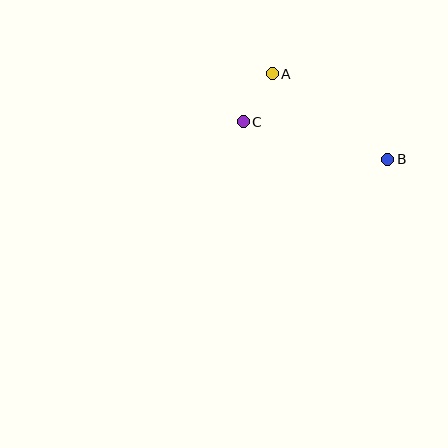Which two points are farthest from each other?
Points B and C are farthest from each other.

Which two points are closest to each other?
Points A and C are closest to each other.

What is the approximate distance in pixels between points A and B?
The distance between A and B is approximately 143 pixels.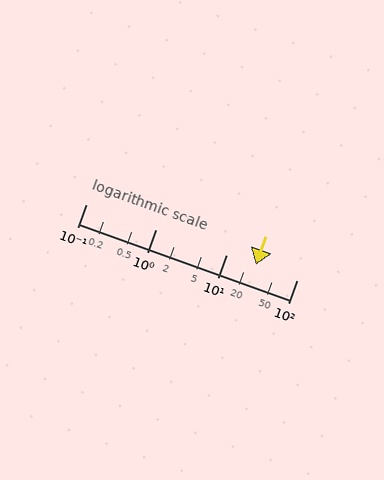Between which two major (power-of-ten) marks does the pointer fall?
The pointer is between 10 and 100.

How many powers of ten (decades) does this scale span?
The scale spans 3 decades, from 0.1 to 100.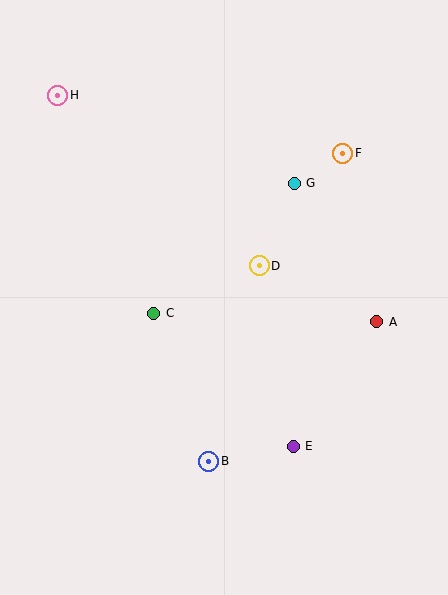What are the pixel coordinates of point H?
Point H is at (58, 95).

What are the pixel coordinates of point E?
Point E is at (293, 446).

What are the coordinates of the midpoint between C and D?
The midpoint between C and D is at (206, 289).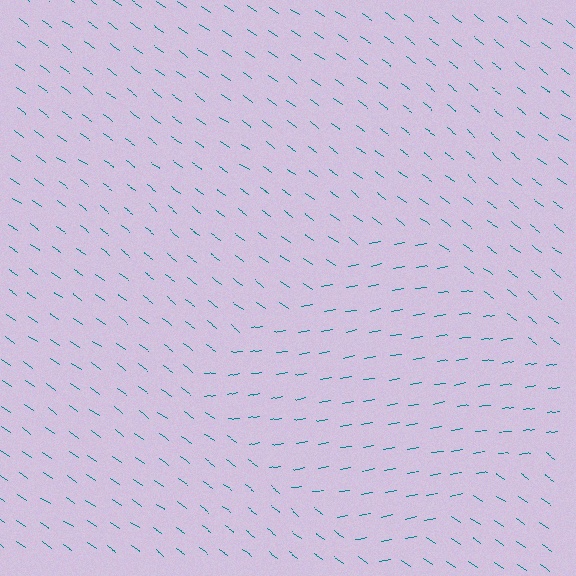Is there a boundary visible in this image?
Yes, there is a texture boundary formed by a change in line orientation.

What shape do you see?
I see a diamond.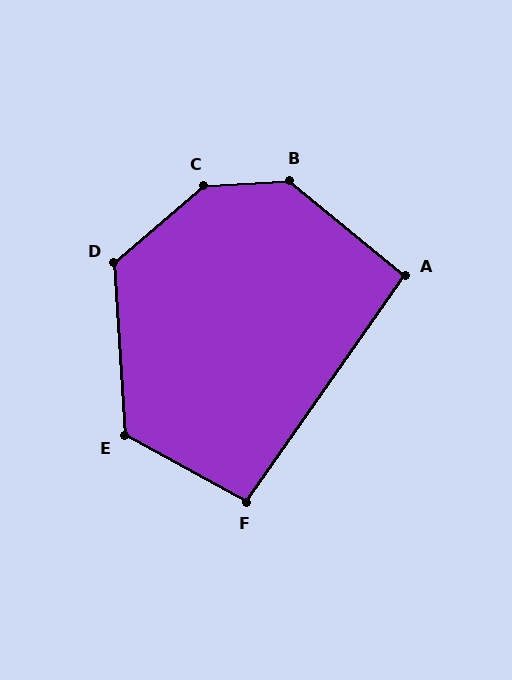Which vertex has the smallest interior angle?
A, at approximately 94 degrees.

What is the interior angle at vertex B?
Approximately 137 degrees (obtuse).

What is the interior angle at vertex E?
Approximately 122 degrees (obtuse).